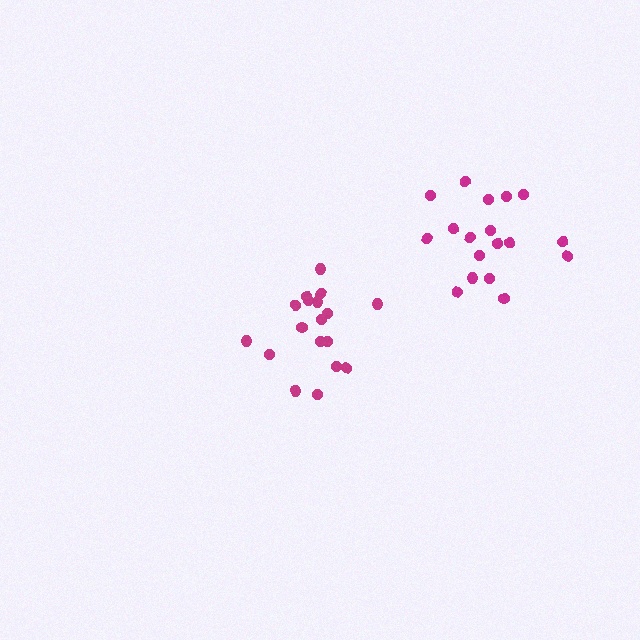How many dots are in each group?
Group 1: 18 dots, Group 2: 18 dots (36 total).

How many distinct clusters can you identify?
There are 2 distinct clusters.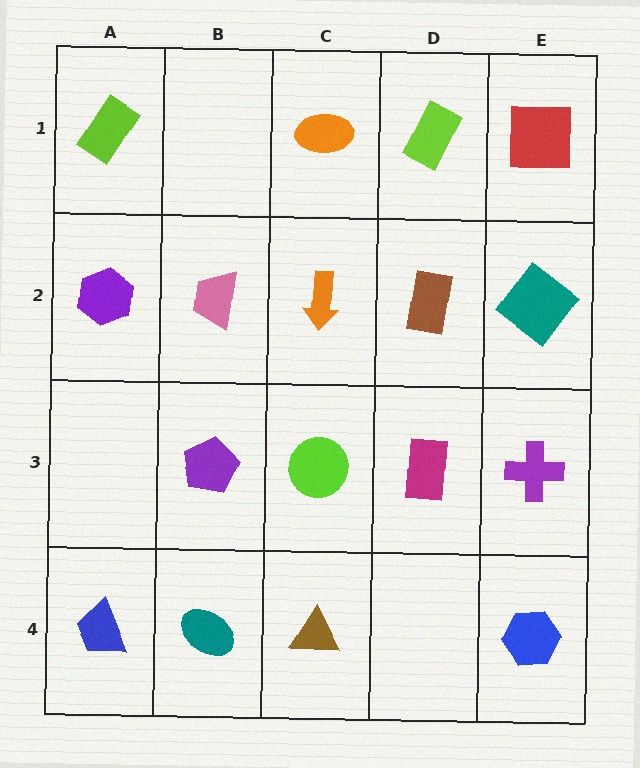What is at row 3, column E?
A purple cross.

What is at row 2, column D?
A brown rectangle.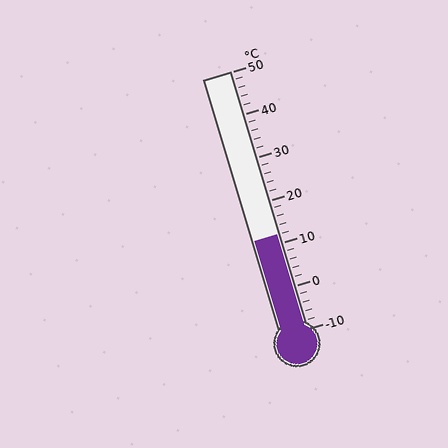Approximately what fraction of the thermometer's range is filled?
The thermometer is filled to approximately 35% of its range.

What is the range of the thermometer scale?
The thermometer scale ranges from -10°C to 50°C.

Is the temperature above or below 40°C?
The temperature is below 40°C.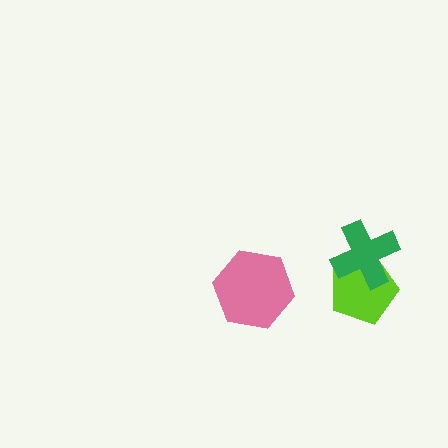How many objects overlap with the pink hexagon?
0 objects overlap with the pink hexagon.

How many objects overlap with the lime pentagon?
1 object overlaps with the lime pentagon.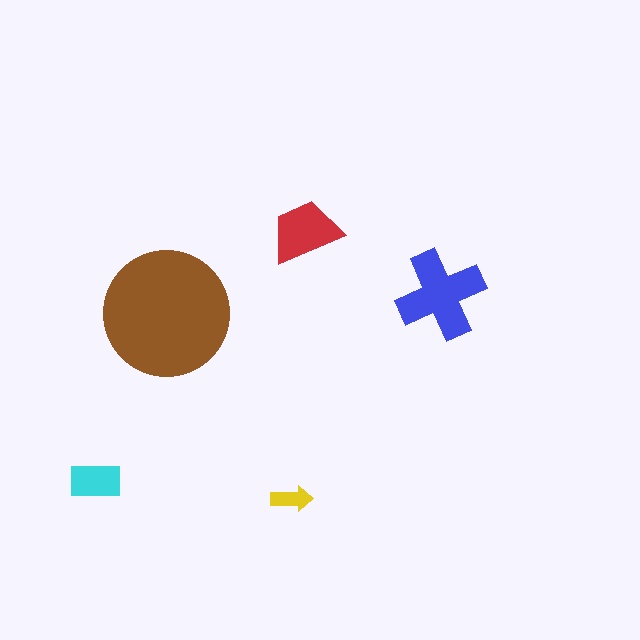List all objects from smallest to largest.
The yellow arrow, the cyan rectangle, the red trapezoid, the blue cross, the brown circle.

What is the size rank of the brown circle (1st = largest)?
1st.